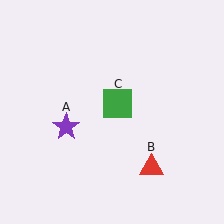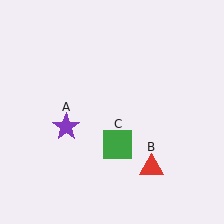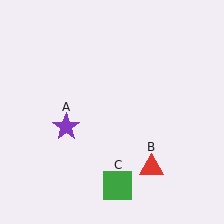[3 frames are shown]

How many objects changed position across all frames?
1 object changed position: green square (object C).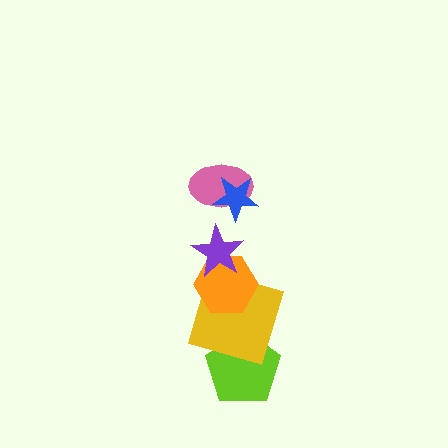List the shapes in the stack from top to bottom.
From top to bottom: the blue star, the pink ellipse, the purple star, the orange hexagon, the yellow square, the lime pentagon.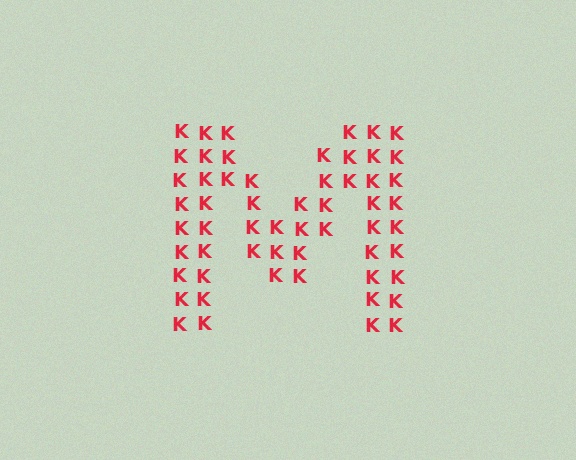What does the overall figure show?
The overall figure shows the letter M.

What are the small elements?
The small elements are letter K's.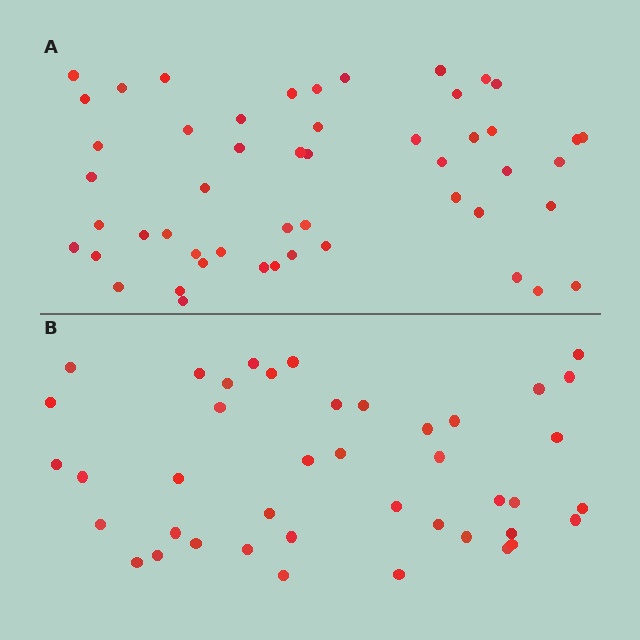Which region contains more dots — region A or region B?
Region A (the top region) has more dots.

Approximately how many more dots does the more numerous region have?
Region A has roughly 8 or so more dots than region B.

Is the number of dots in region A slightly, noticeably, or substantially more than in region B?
Region A has only slightly more — the two regions are fairly close. The ratio is roughly 1.2 to 1.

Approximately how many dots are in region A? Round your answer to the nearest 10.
About 50 dots. (The exact count is 51, which rounds to 50.)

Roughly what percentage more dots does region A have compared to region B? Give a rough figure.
About 20% more.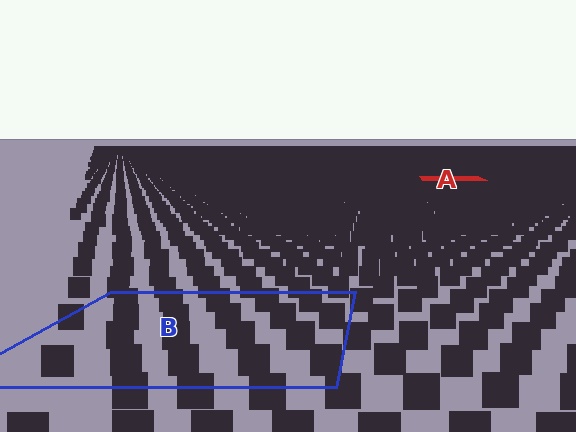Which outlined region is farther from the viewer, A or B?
Region A is farther from the viewer — the texture elements inside it appear smaller and more densely packed.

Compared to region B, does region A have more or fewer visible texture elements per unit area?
Region A has more texture elements per unit area — they are packed more densely because it is farther away.